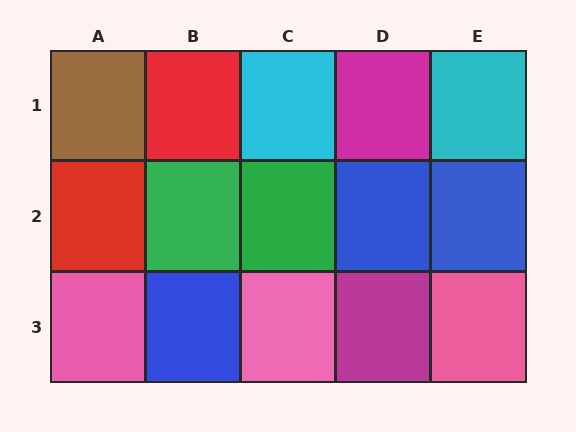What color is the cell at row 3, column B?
Blue.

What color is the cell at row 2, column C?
Green.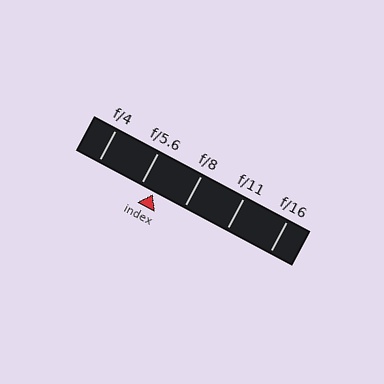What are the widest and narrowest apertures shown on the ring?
The widest aperture shown is f/4 and the narrowest is f/16.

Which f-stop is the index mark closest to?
The index mark is closest to f/5.6.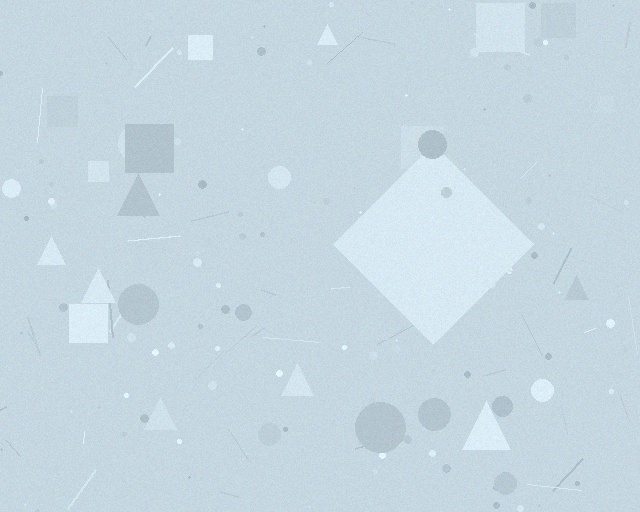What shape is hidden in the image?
A diamond is hidden in the image.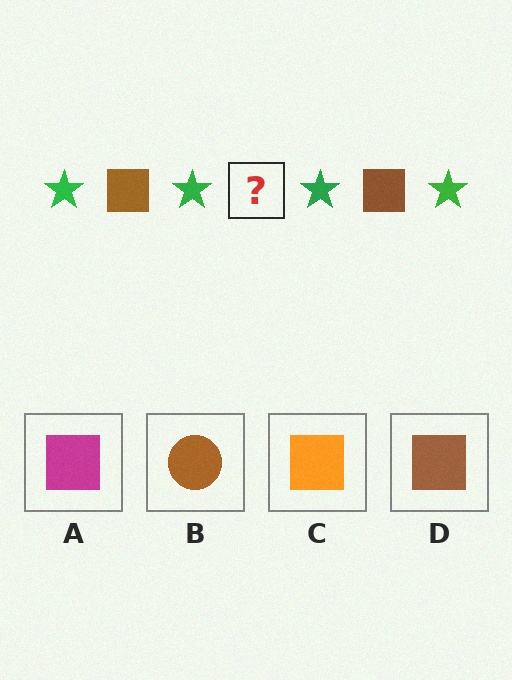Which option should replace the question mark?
Option D.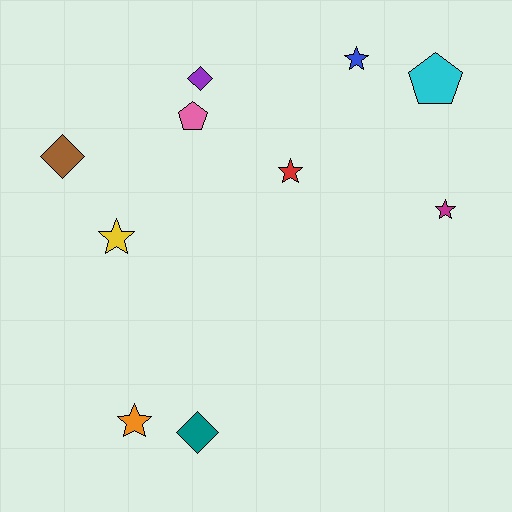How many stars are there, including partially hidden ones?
There are 5 stars.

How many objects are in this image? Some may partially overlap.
There are 10 objects.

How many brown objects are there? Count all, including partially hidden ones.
There is 1 brown object.